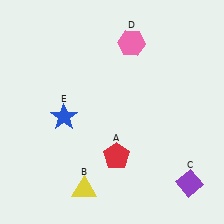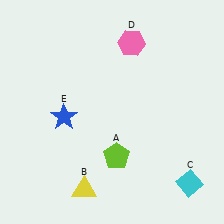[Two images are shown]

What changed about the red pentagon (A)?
In Image 1, A is red. In Image 2, it changed to lime.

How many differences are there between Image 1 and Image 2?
There are 2 differences between the two images.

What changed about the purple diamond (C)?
In Image 1, C is purple. In Image 2, it changed to cyan.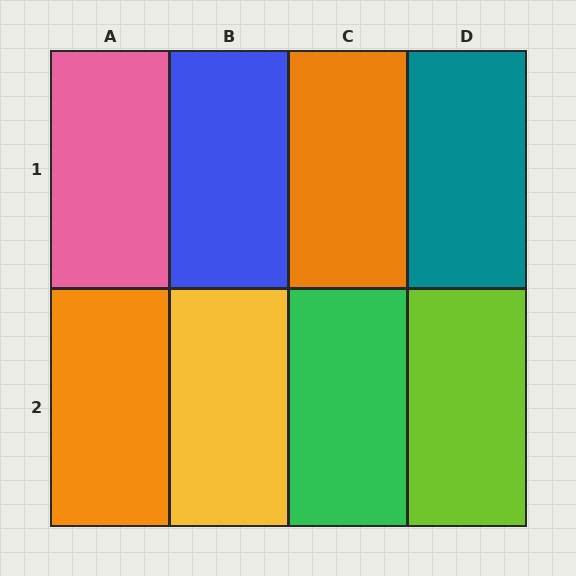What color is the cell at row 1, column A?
Pink.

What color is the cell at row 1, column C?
Orange.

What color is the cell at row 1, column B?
Blue.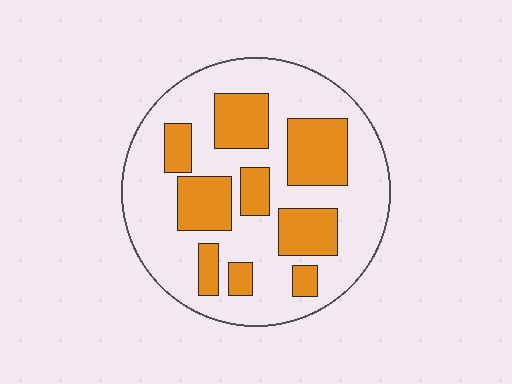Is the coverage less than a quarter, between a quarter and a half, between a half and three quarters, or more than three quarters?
Between a quarter and a half.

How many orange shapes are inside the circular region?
9.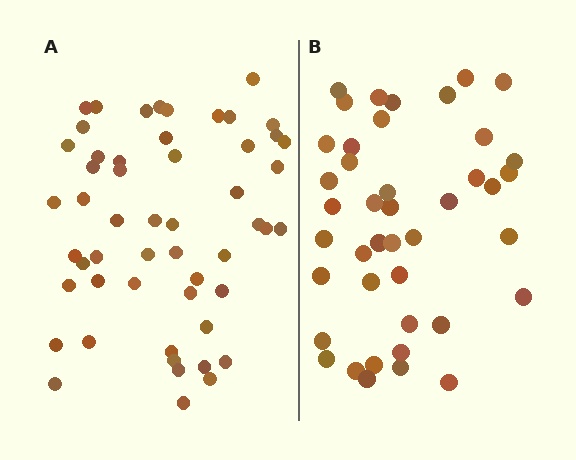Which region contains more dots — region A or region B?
Region A (the left region) has more dots.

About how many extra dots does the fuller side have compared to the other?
Region A has roughly 12 or so more dots than region B.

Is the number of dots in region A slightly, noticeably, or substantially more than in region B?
Region A has noticeably more, but not dramatically so. The ratio is roughly 1.3 to 1.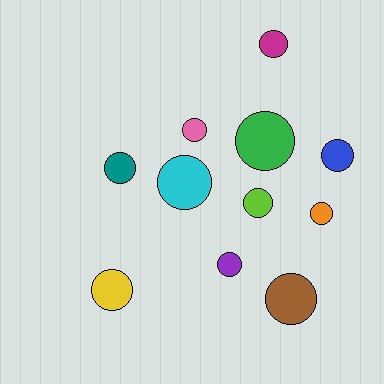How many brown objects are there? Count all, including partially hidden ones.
There is 1 brown object.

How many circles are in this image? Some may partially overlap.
There are 11 circles.